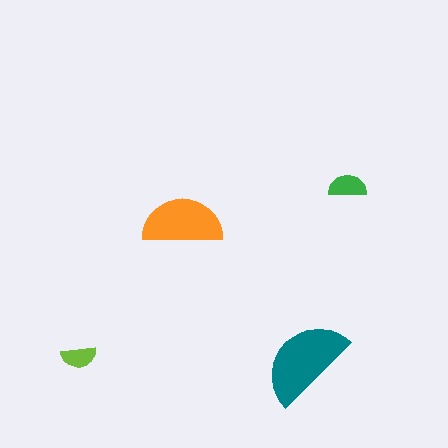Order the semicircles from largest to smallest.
the teal one, the orange one, the green one, the lime one.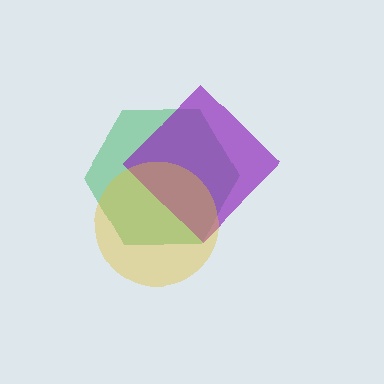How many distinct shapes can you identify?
There are 3 distinct shapes: a green hexagon, a purple diamond, a yellow circle.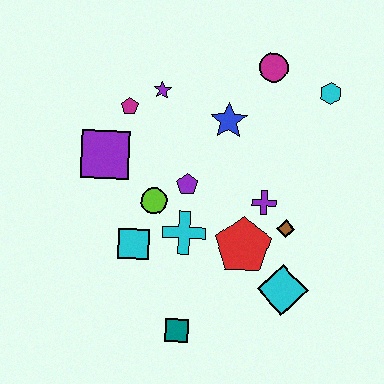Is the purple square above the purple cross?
Yes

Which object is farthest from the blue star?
The teal square is farthest from the blue star.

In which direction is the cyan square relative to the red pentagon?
The cyan square is to the left of the red pentagon.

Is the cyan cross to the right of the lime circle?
Yes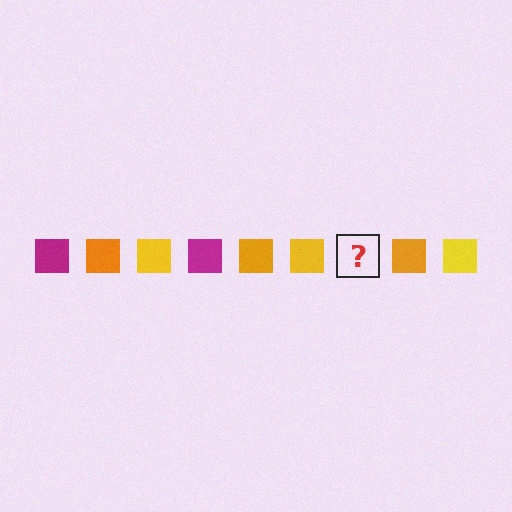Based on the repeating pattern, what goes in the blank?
The blank should be a magenta square.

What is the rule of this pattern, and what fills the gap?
The rule is that the pattern cycles through magenta, orange, yellow squares. The gap should be filled with a magenta square.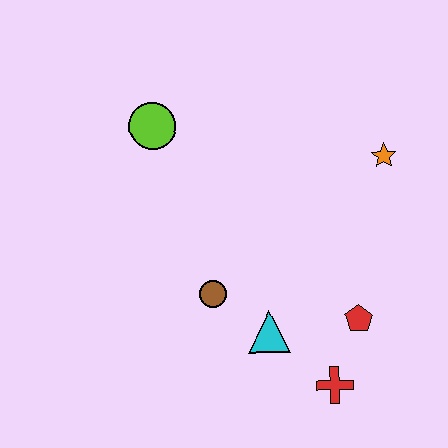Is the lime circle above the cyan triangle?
Yes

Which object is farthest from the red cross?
The lime circle is farthest from the red cross.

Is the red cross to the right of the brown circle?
Yes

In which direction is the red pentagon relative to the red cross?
The red pentagon is above the red cross.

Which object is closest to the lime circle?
The brown circle is closest to the lime circle.